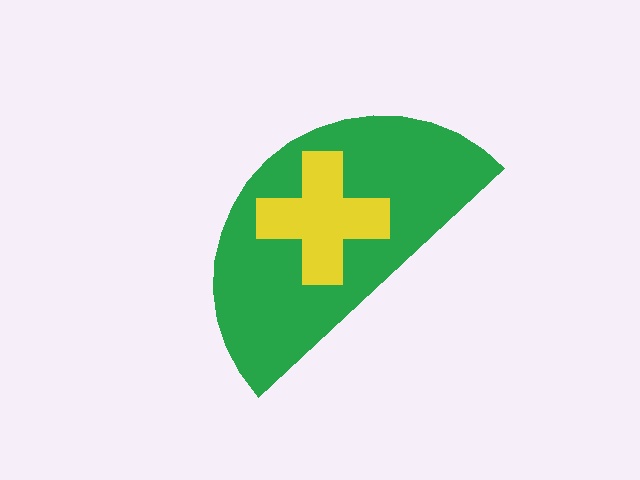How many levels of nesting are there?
2.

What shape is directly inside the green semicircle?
The yellow cross.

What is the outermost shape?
The green semicircle.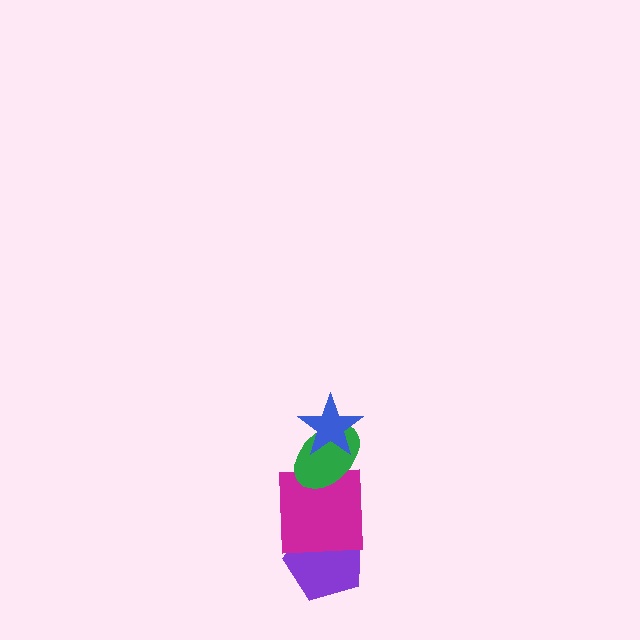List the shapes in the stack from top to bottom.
From top to bottom: the blue star, the green ellipse, the magenta square, the purple pentagon.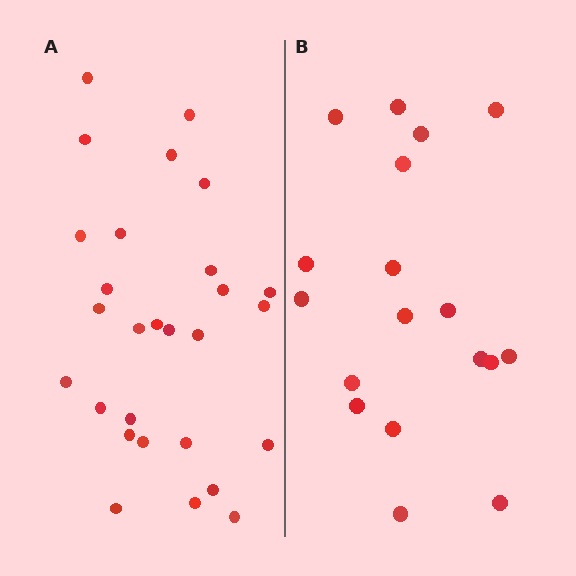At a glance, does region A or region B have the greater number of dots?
Region A (the left region) has more dots.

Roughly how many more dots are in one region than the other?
Region A has roughly 10 or so more dots than region B.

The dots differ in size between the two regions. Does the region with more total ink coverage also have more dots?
No. Region B has more total ink coverage because its dots are larger, but region A actually contains more individual dots. Total area can be misleading — the number of items is what matters here.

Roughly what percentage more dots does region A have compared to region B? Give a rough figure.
About 55% more.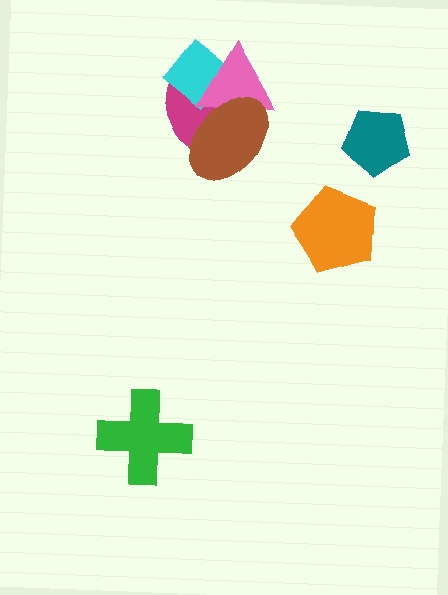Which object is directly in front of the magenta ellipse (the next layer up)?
The cyan diamond is directly in front of the magenta ellipse.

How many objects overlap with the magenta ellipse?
3 objects overlap with the magenta ellipse.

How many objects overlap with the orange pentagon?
0 objects overlap with the orange pentagon.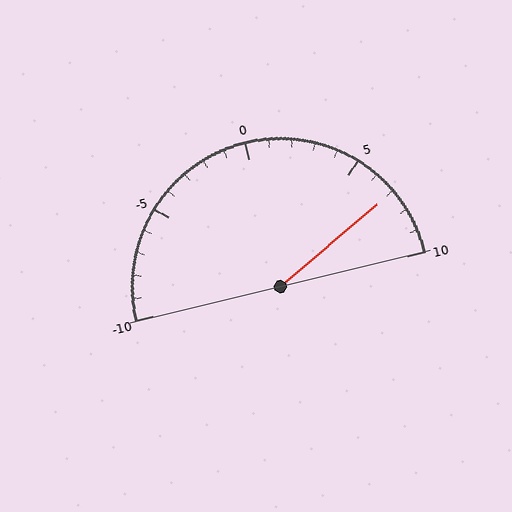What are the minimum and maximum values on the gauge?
The gauge ranges from -10 to 10.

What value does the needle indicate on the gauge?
The needle indicates approximately 7.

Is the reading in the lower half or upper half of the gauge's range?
The reading is in the upper half of the range (-10 to 10).